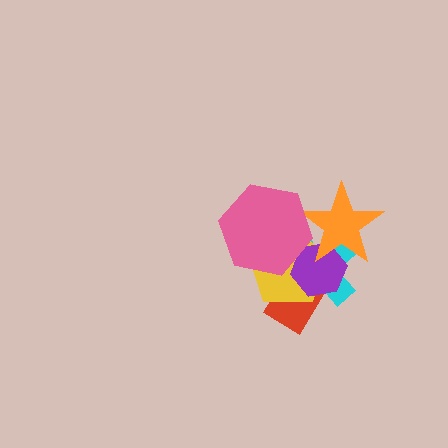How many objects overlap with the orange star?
4 objects overlap with the orange star.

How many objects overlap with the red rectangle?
4 objects overlap with the red rectangle.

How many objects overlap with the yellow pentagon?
5 objects overlap with the yellow pentagon.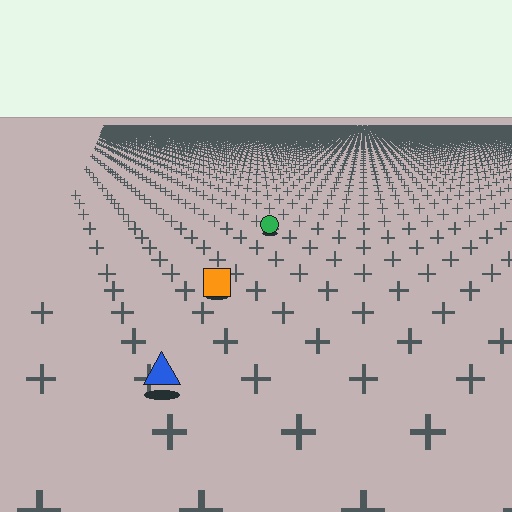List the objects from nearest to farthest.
From nearest to farthest: the blue triangle, the orange square, the green circle.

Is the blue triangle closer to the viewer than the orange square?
Yes. The blue triangle is closer — you can tell from the texture gradient: the ground texture is coarser near it.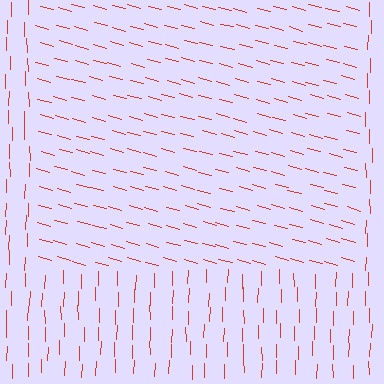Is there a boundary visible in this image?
Yes, there is a texture boundary formed by a change in line orientation.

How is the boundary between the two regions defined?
The boundary is defined purely by a change in line orientation (approximately 76 degrees difference). All lines are the same color and thickness.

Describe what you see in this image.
The image is filled with small red line segments. A rectangle region in the image has lines oriented differently from the surrounding lines, creating a visible texture boundary.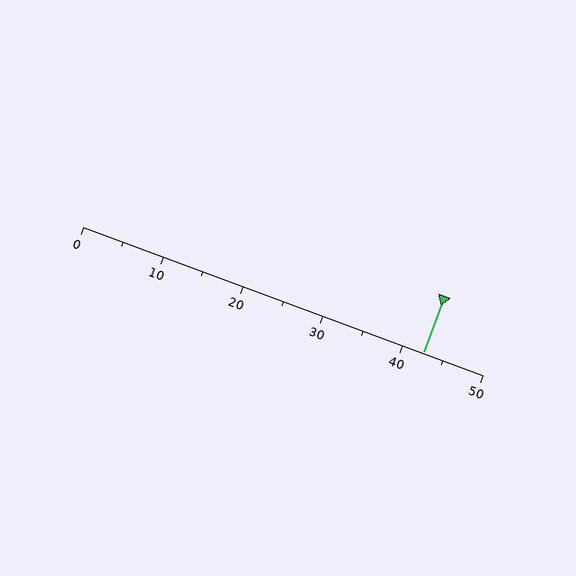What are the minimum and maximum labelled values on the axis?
The axis runs from 0 to 50.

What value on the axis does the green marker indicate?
The marker indicates approximately 42.5.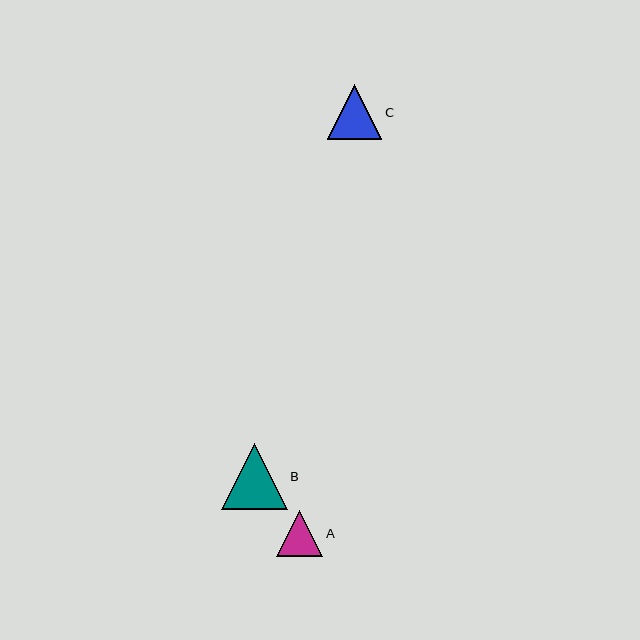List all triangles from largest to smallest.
From largest to smallest: B, C, A.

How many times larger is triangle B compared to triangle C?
Triangle B is approximately 1.2 times the size of triangle C.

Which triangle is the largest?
Triangle B is the largest with a size of approximately 66 pixels.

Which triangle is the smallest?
Triangle A is the smallest with a size of approximately 46 pixels.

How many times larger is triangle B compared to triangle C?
Triangle B is approximately 1.2 times the size of triangle C.